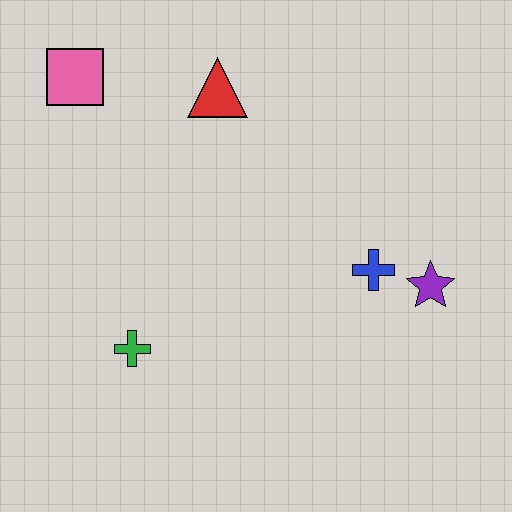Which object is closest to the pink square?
The red triangle is closest to the pink square.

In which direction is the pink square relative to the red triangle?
The pink square is to the left of the red triangle.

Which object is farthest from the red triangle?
The purple star is farthest from the red triangle.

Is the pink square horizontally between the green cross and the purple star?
No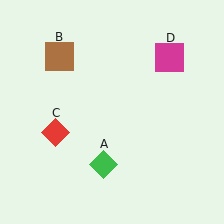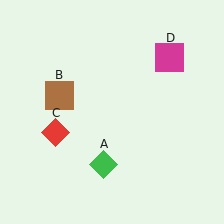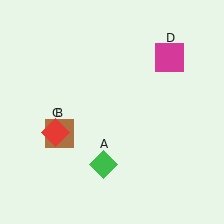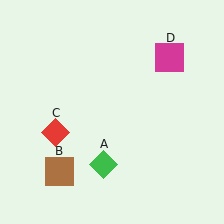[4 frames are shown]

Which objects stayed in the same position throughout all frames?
Green diamond (object A) and red diamond (object C) and magenta square (object D) remained stationary.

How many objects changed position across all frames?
1 object changed position: brown square (object B).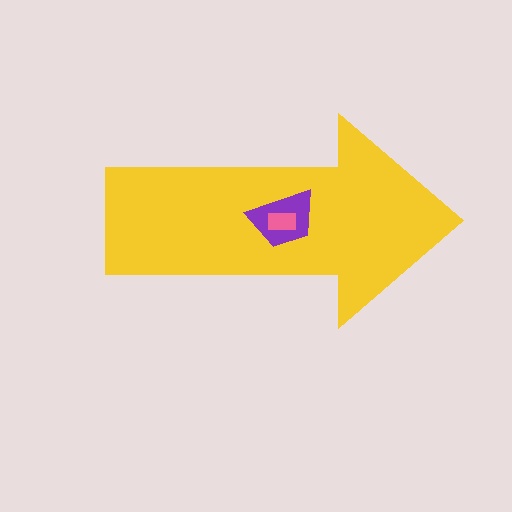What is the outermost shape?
The yellow arrow.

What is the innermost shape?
The pink rectangle.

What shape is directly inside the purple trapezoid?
The pink rectangle.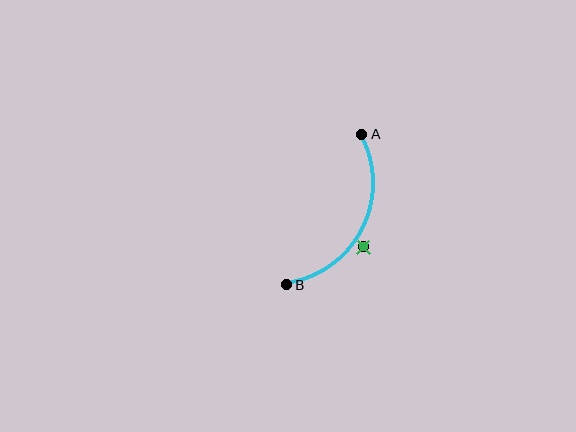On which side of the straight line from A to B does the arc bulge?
The arc bulges to the right of the straight line connecting A and B.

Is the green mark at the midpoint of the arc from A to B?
No — the green mark does not lie on the arc at all. It sits slightly outside the curve.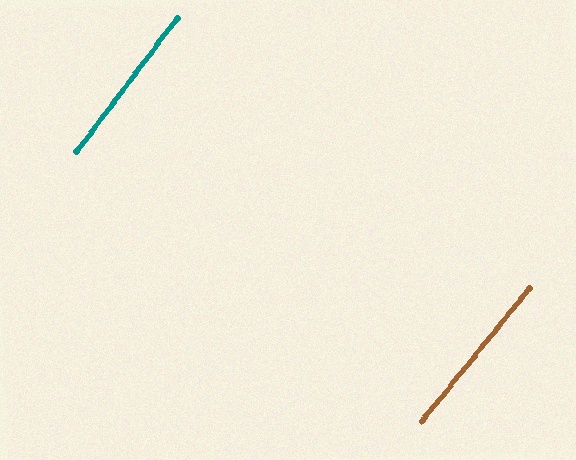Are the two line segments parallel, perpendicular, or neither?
Parallel — their directions differ by only 1.8°.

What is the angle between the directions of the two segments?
Approximately 2 degrees.